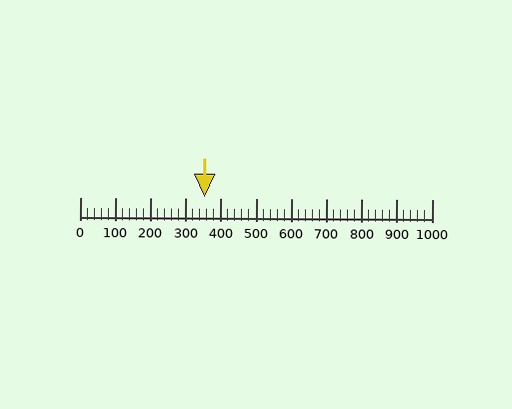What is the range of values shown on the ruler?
The ruler shows values from 0 to 1000.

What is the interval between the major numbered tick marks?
The major tick marks are spaced 100 units apart.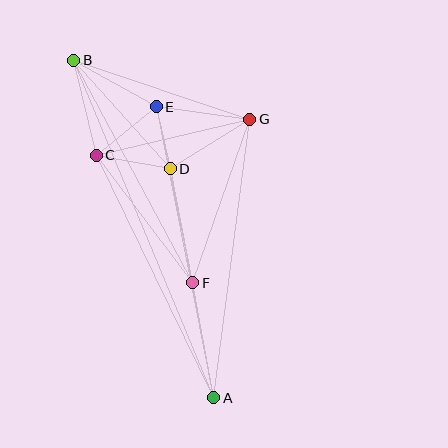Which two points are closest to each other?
Points D and E are closest to each other.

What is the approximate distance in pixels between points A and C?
The distance between A and C is approximately 269 pixels.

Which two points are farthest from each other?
Points A and B are farthest from each other.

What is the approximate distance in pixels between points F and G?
The distance between F and G is approximately 173 pixels.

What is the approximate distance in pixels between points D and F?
The distance between D and F is approximately 116 pixels.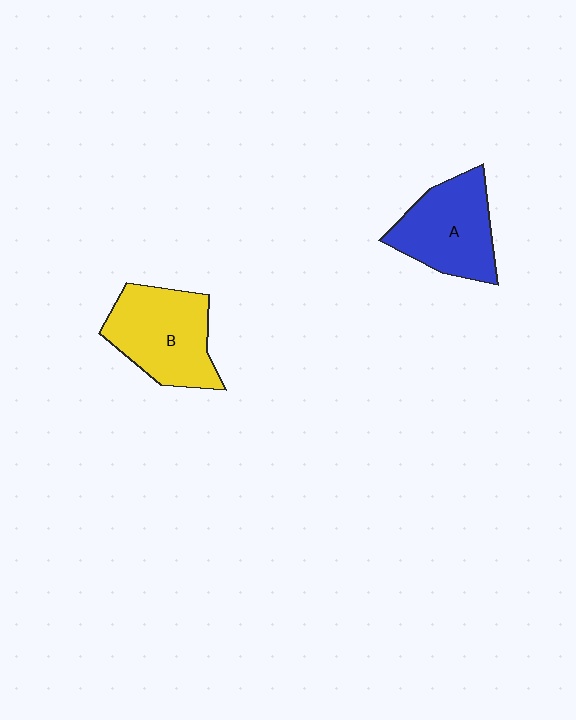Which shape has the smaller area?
Shape A (blue).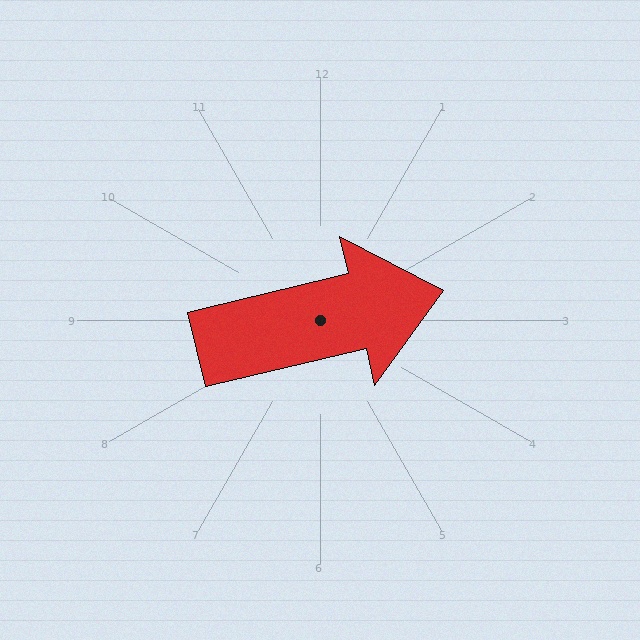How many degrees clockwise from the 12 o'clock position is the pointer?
Approximately 76 degrees.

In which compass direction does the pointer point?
East.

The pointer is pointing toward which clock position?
Roughly 3 o'clock.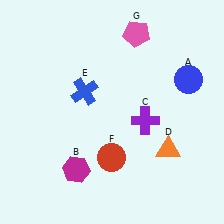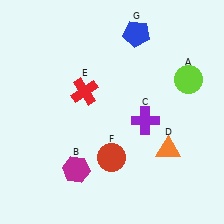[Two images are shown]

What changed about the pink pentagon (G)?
In Image 1, G is pink. In Image 2, it changed to blue.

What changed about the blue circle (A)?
In Image 1, A is blue. In Image 2, it changed to lime.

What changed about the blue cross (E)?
In Image 1, E is blue. In Image 2, it changed to red.